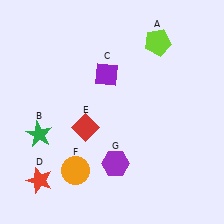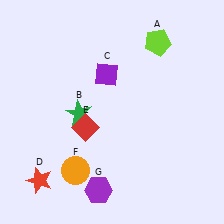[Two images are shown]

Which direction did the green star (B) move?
The green star (B) moved right.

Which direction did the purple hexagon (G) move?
The purple hexagon (G) moved down.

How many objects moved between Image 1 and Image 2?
2 objects moved between the two images.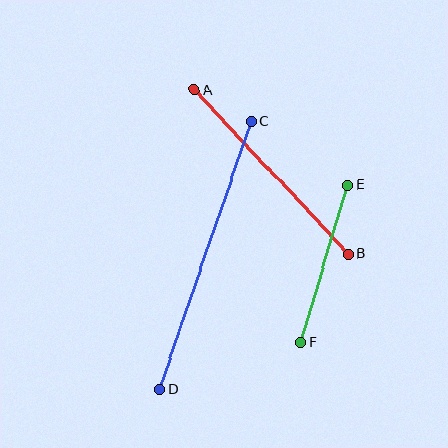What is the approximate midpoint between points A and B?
The midpoint is at approximately (271, 172) pixels.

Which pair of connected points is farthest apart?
Points C and D are farthest apart.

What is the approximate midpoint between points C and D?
The midpoint is at approximately (205, 255) pixels.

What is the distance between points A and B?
The distance is approximately 225 pixels.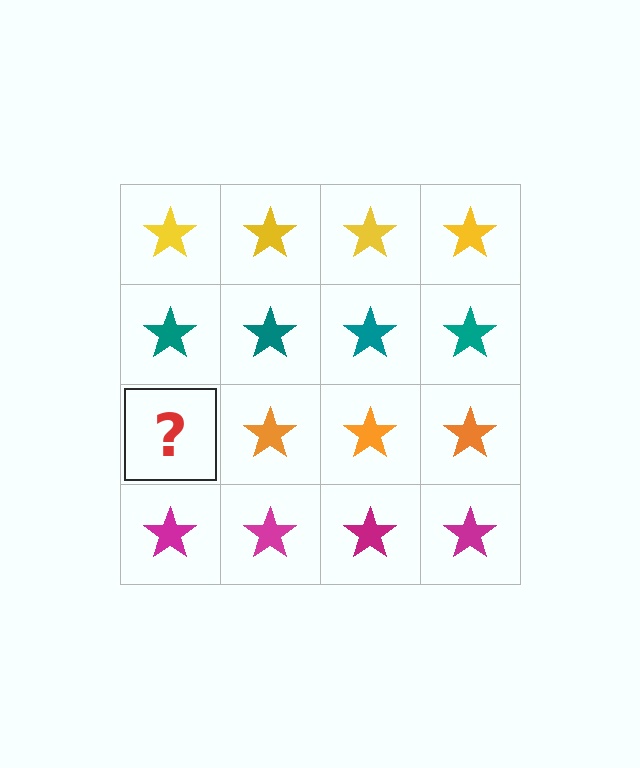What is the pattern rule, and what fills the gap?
The rule is that each row has a consistent color. The gap should be filled with an orange star.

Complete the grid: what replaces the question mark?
The question mark should be replaced with an orange star.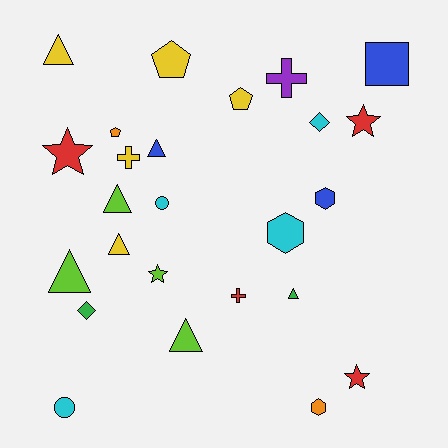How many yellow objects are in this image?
There are 5 yellow objects.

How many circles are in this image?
There are 2 circles.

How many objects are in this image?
There are 25 objects.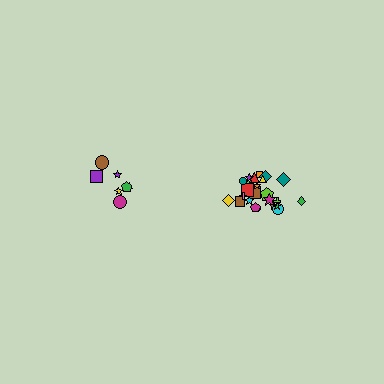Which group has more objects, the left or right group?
The right group.